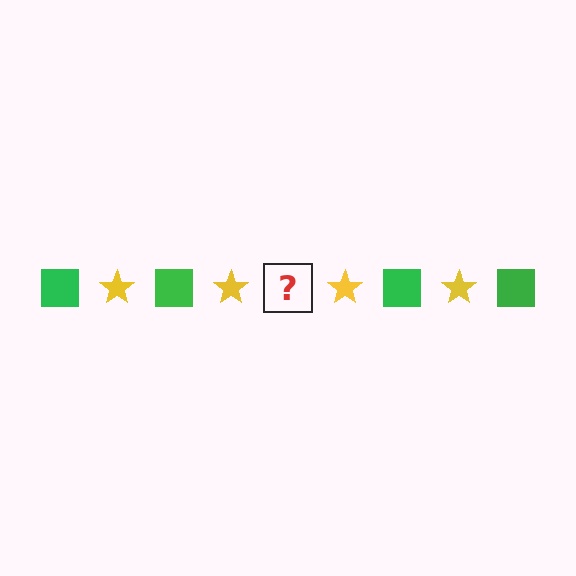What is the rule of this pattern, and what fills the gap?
The rule is that the pattern alternates between green square and yellow star. The gap should be filled with a green square.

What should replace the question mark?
The question mark should be replaced with a green square.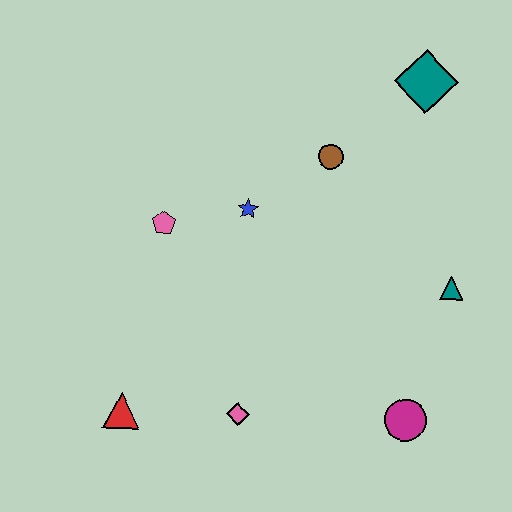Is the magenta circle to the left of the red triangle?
No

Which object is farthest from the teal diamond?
The red triangle is farthest from the teal diamond.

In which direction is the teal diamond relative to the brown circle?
The teal diamond is to the right of the brown circle.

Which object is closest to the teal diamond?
The brown circle is closest to the teal diamond.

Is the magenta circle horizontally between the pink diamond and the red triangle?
No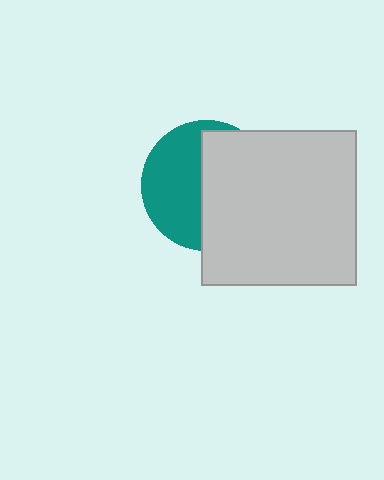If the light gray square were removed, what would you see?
You would see the complete teal circle.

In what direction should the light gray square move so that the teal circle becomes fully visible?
The light gray square should move right. That is the shortest direction to clear the overlap and leave the teal circle fully visible.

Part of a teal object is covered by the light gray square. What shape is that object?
It is a circle.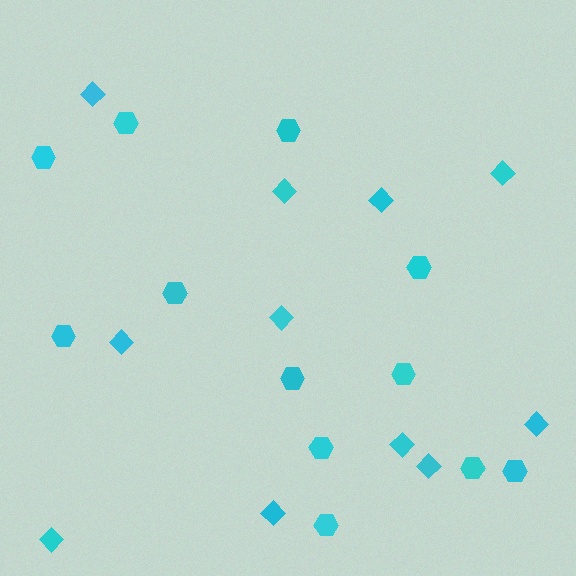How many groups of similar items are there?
There are 2 groups: one group of diamonds (11) and one group of hexagons (12).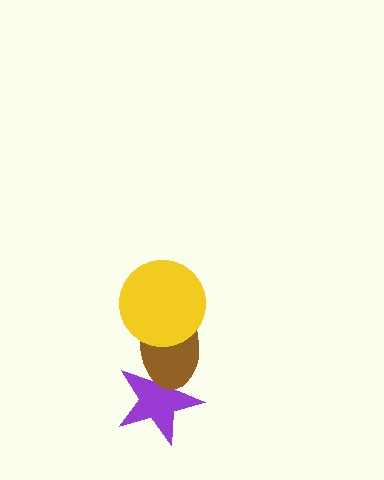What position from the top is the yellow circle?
The yellow circle is 1st from the top.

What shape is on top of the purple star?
The brown ellipse is on top of the purple star.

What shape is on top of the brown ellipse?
The yellow circle is on top of the brown ellipse.